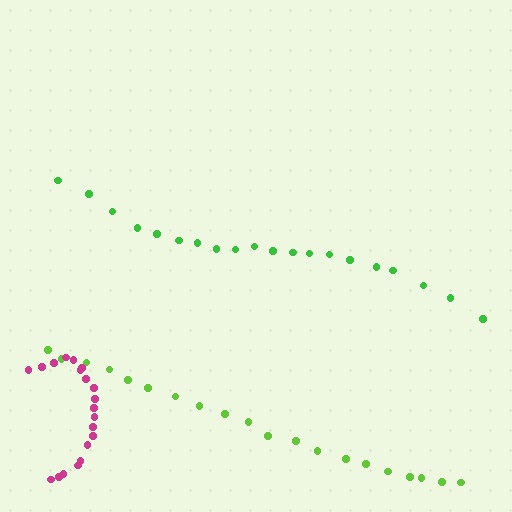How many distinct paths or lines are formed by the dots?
There are 3 distinct paths.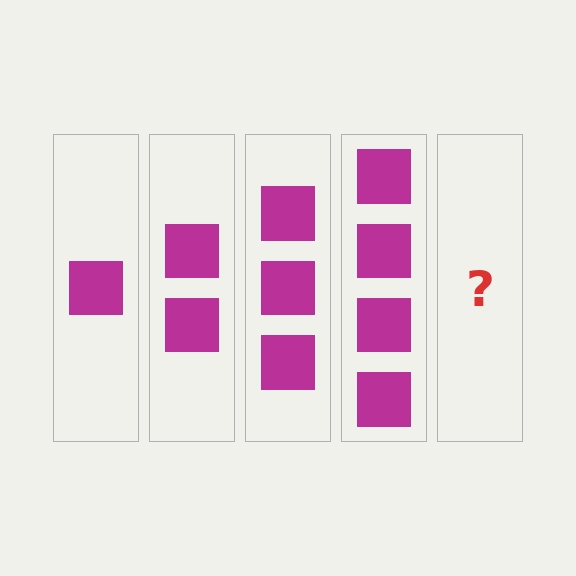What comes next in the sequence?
The next element should be 5 squares.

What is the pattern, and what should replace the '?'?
The pattern is that each step adds one more square. The '?' should be 5 squares.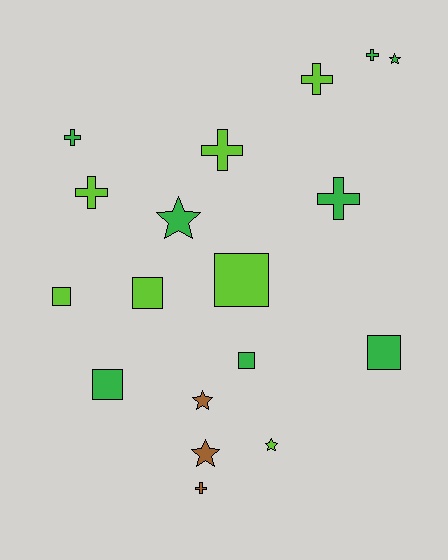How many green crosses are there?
There are 3 green crosses.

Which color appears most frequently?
Green, with 8 objects.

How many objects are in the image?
There are 18 objects.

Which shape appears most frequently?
Cross, with 7 objects.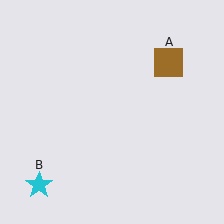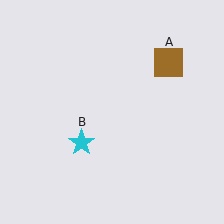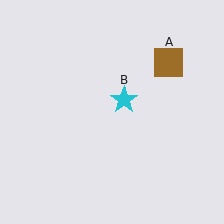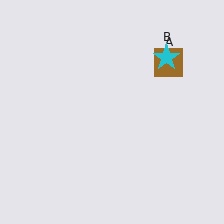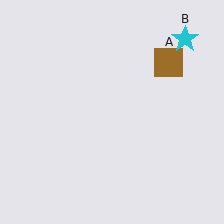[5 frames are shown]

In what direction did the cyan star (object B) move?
The cyan star (object B) moved up and to the right.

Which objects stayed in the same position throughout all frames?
Brown square (object A) remained stationary.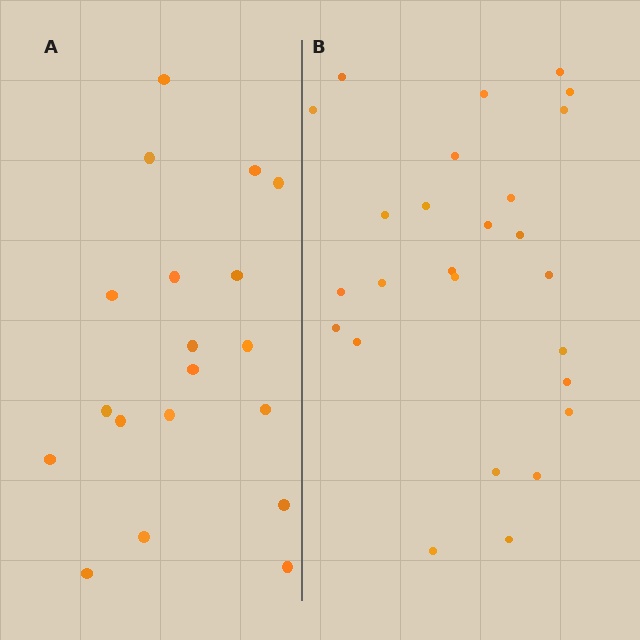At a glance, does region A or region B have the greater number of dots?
Region B (the right region) has more dots.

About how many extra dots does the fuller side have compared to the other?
Region B has roughly 8 or so more dots than region A.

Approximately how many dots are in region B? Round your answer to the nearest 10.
About 30 dots. (The exact count is 26, which rounds to 30.)